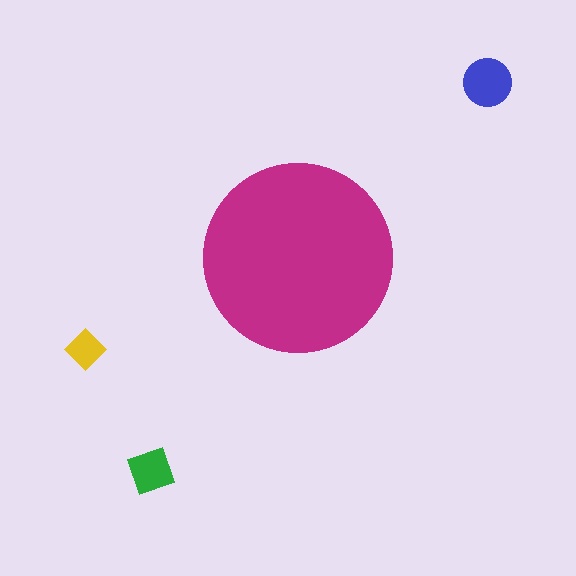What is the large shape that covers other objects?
A magenta circle.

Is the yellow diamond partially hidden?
No, the yellow diamond is fully visible.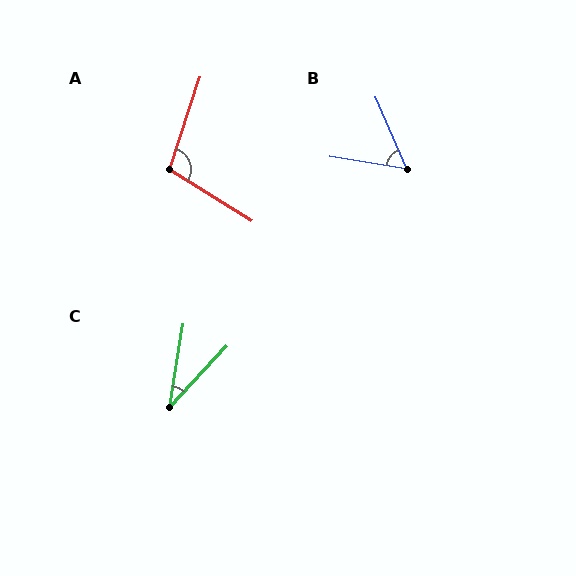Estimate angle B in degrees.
Approximately 58 degrees.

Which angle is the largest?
A, at approximately 104 degrees.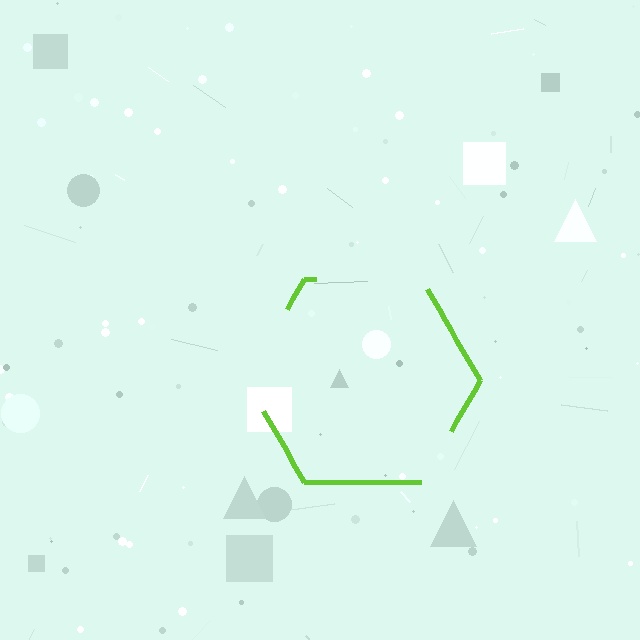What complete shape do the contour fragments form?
The contour fragments form a hexagon.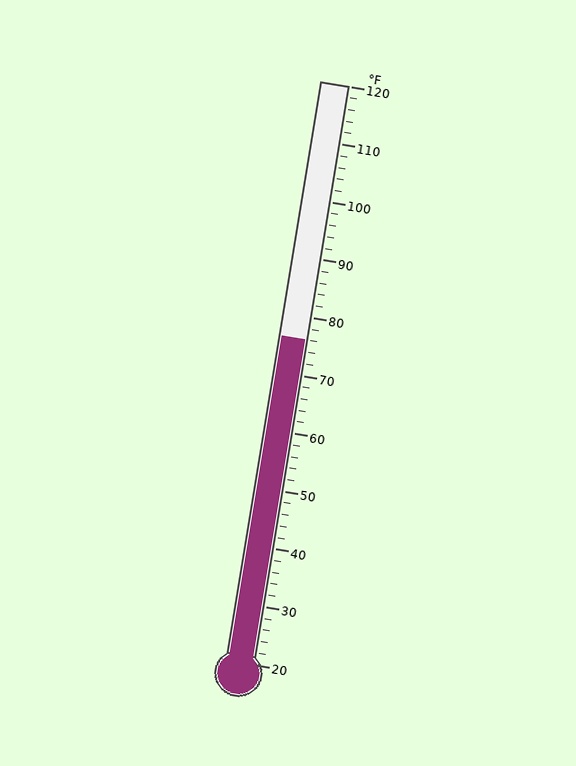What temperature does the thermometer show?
The thermometer shows approximately 76°F.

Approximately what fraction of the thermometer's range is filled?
The thermometer is filled to approximately 55% of its range.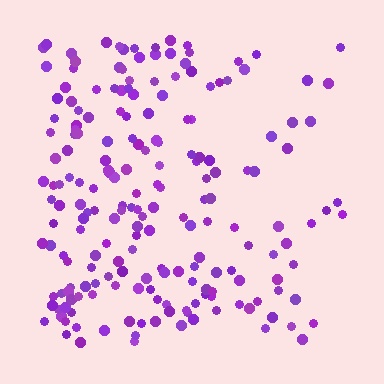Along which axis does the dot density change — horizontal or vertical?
Horizontal.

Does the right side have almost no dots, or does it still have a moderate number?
Still a moderate number, just noticeably fewer than the left.